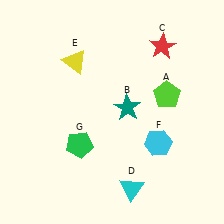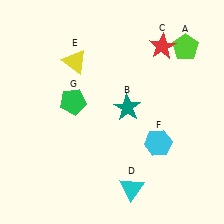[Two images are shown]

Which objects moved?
The objects that moved are: the lime pentagon (A), the green pentagon (G).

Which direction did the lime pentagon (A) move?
The lime pentagon (A) moved up.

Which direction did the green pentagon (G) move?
The green pentagon (G) moved up.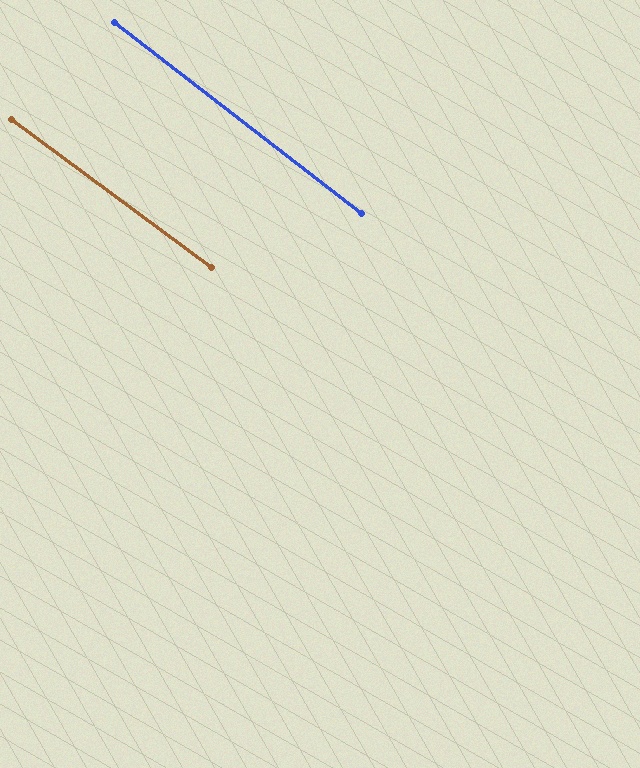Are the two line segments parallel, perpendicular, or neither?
Parallel — their directions differ by only 1.2°.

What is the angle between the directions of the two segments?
Approximately 1 degree.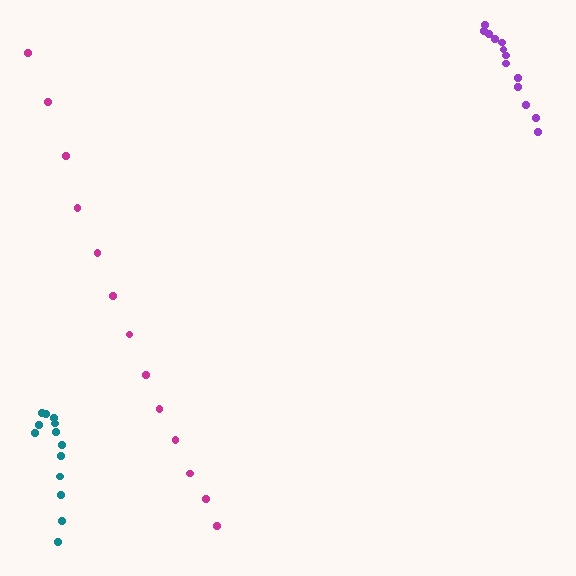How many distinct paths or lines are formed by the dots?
There are 3 distinct paths.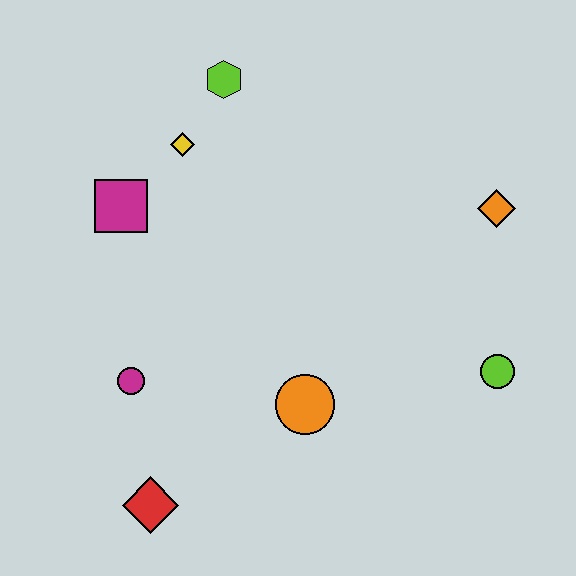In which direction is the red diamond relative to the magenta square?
The red diamond is below the magenta square.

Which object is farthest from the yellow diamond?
The lime circle is farthest from the yellow diamond.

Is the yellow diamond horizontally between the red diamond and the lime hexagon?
Yes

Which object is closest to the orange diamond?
The lime circle is closest to the orange diamond.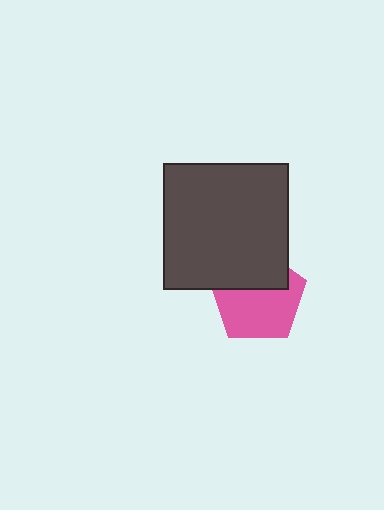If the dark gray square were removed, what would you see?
You would see the complete pink pentagon.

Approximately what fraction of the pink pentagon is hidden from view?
Roughly 38% of the pink pentagon is hidden behind the dark gray square.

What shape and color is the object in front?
The object in front is a dark gray square.